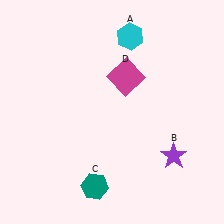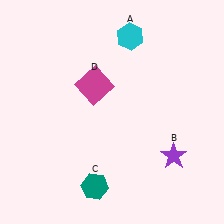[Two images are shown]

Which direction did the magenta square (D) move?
The magenta square (D) moved left.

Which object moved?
The magenta square (D) moved left.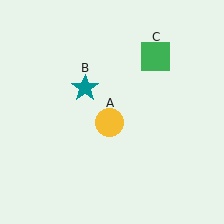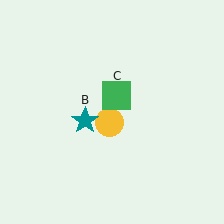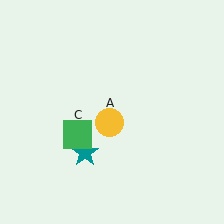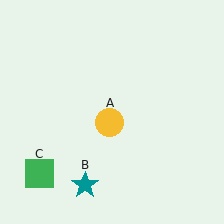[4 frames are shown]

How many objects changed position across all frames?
2 objects changed position: teal star (object B), green square (object C).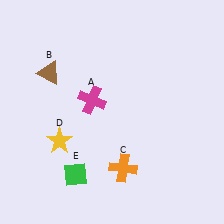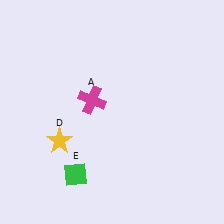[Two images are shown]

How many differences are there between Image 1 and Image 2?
There are 2 differences between the two images.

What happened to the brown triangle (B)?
The brown triangle (B) was removed in Image 2. It was in the top-left area of Image 1.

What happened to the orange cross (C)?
The orange cross (C) was removed in Image 2. It was in the bottom-right area of Image 1.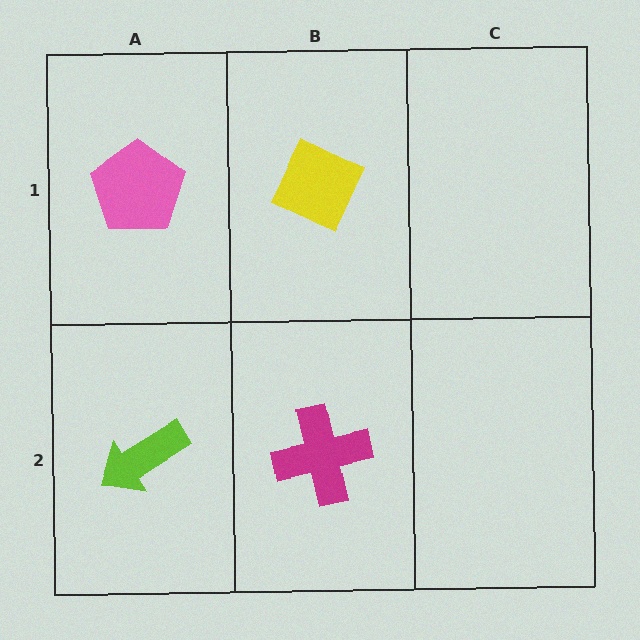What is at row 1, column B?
A yellow diamond.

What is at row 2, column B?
A magenta cross.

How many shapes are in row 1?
2 shapes.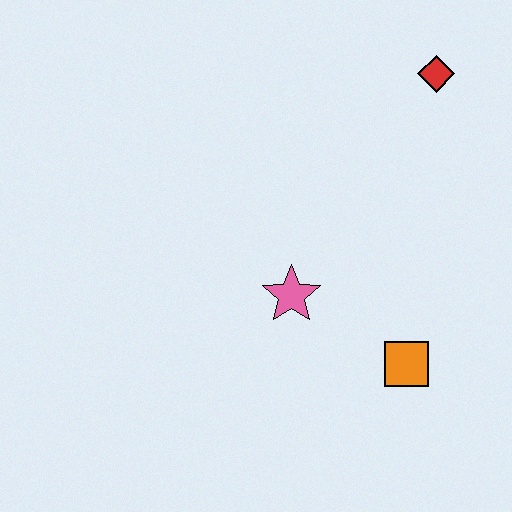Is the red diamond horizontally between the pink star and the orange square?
No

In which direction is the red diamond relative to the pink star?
The red diamond is above the pink star.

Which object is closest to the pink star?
The orange square is closest to the pink star.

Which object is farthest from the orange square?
The red diamond is farthest from the orange square.